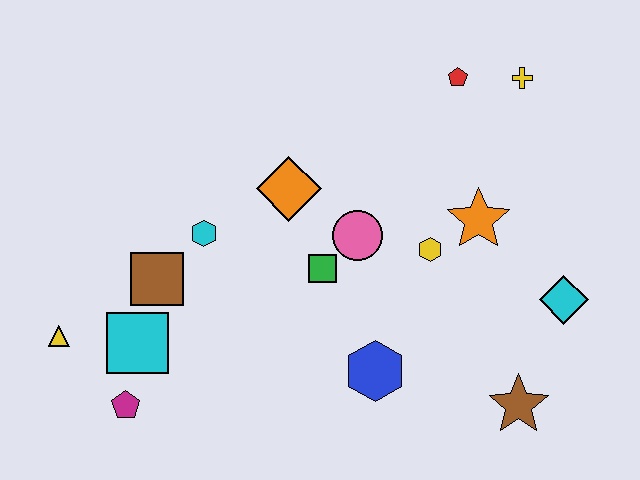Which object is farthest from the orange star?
The yellow triangle is farthest from the orange star.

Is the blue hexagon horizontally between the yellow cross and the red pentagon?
No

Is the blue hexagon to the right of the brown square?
Yes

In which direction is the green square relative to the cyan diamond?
The green square is to the left of the cyan diamond.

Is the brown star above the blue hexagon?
No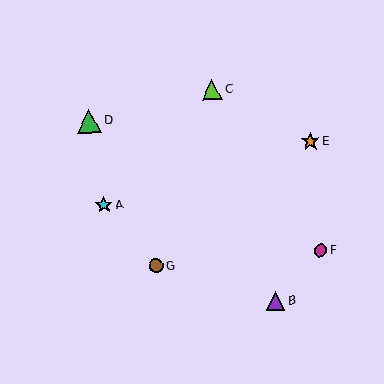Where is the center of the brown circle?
The center of the brown circle is at (156, 266).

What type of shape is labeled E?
Shape E is an orange star.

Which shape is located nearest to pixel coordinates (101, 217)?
The cyan star (labeled A) at (104, 205) is nearest to that location.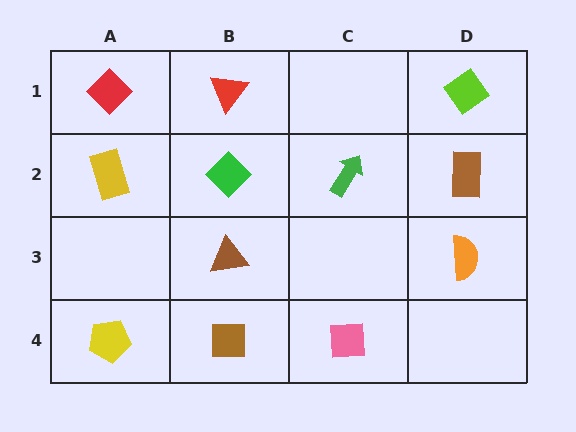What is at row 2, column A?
A yellow rectangle.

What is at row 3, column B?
A brown triangle.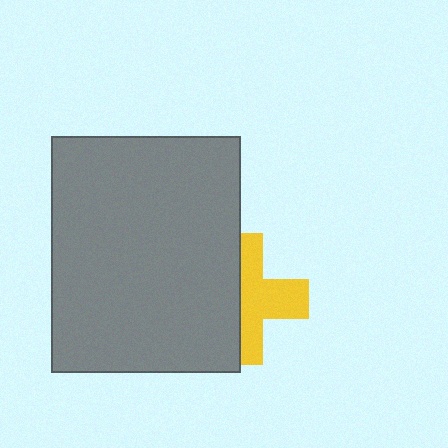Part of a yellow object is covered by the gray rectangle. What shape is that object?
It is a cross.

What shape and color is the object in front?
The object in front is a gray rectangle.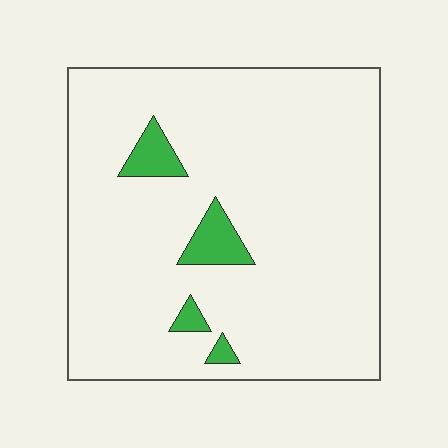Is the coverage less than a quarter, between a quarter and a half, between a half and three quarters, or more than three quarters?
Less than a quarter.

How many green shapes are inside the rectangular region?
4.